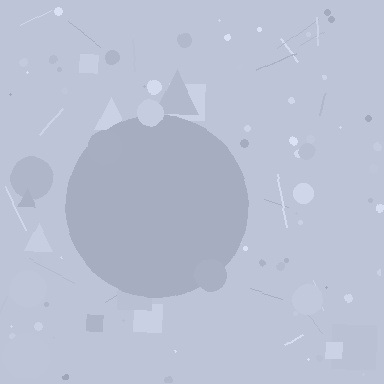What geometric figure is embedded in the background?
A circle is embedded in the background.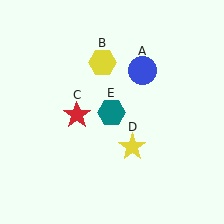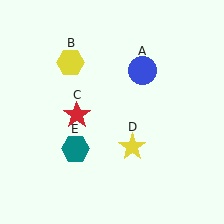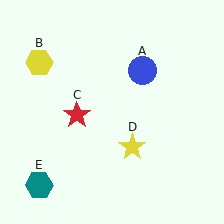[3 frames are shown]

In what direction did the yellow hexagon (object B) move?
The yellow hexagon (object B) moved left.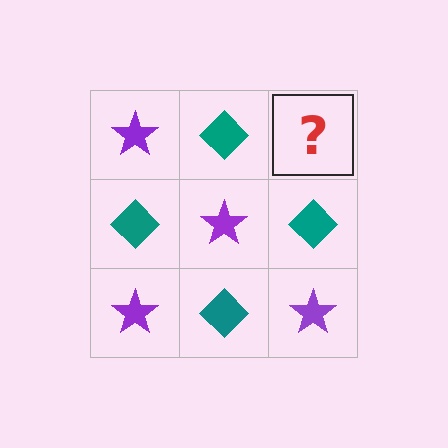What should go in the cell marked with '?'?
The missing cell should contain a purple star.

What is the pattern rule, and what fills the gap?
The rule is that it alternates purple star and teal diamond in a checkerboard pattern. The gap should be filled with a purple star.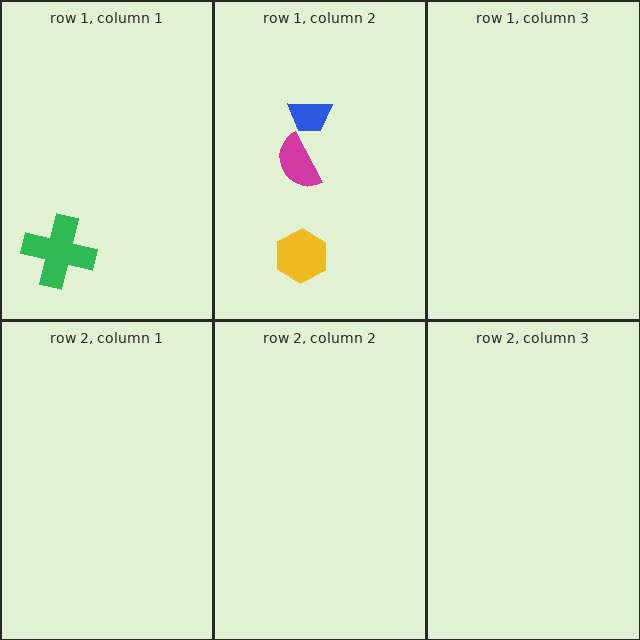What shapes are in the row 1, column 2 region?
The yellow hexagon, the magenta semicircle, the blue trapezoid.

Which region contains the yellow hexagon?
The row 1, column 2 region.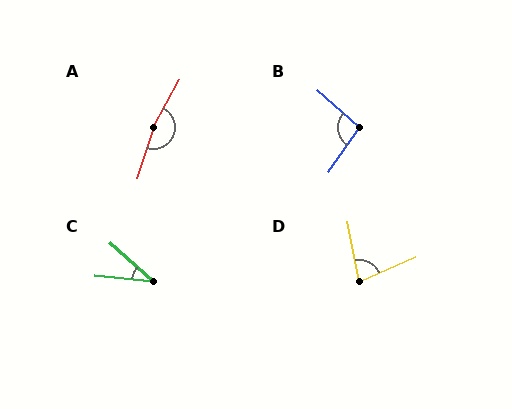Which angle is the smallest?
C, at approximately 36 degrees.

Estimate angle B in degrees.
Approximately 97 degrees.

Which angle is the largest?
A, at approximately 169 degrees.